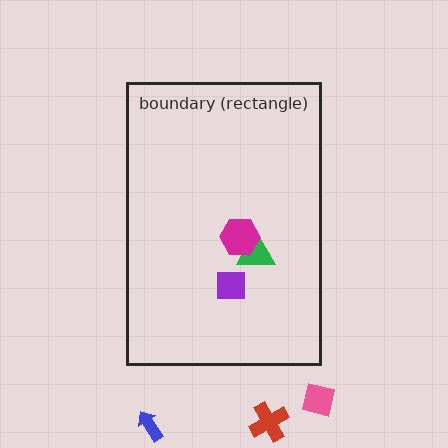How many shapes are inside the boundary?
3 inside, 3 outside.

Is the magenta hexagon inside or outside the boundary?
Inside.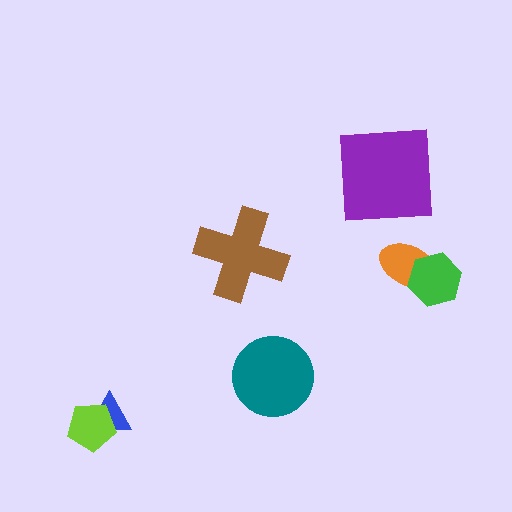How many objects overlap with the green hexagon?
1 object overlaps with the green hexagon.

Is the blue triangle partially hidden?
Yes, it is partially covered by another shape.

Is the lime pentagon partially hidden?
No, no other shape covers it.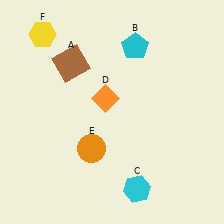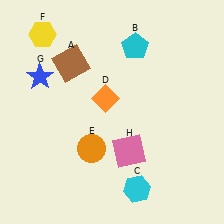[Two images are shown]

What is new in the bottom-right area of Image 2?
A pink square (H) was added in the bottom-right area of Image 2.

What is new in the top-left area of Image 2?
A blue star (G) was added in the top-left area of Image 2.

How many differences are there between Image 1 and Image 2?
There are 2 differences between the two images.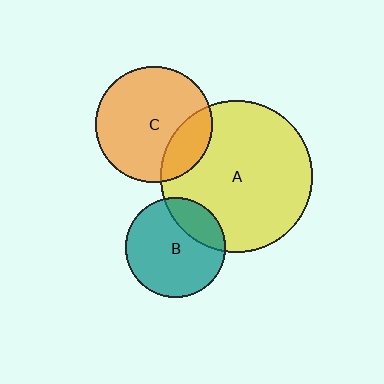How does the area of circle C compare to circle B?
Approximately 1.4 times.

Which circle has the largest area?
Circle A (yellow).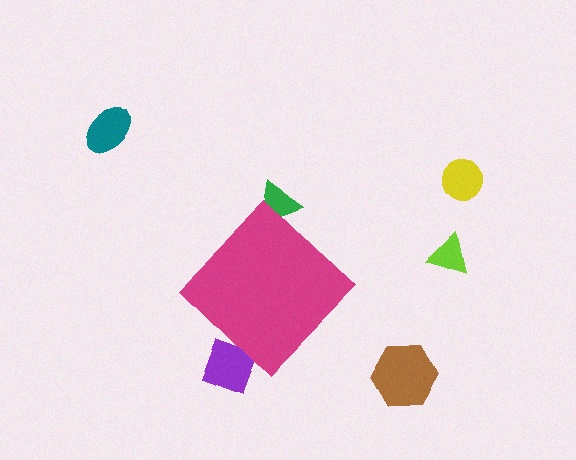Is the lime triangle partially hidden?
No, the lime triangle is fully visible.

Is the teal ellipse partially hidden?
No, the teal ellipse is fully visible.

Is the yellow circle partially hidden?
No, the yellow circle is fully visible.